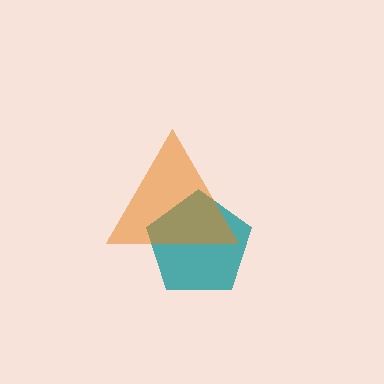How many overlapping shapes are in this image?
There are 2 overlapping shapes in the image.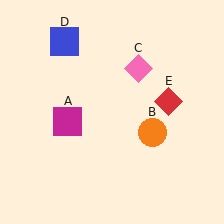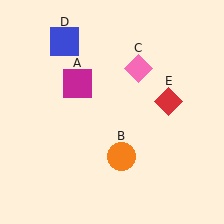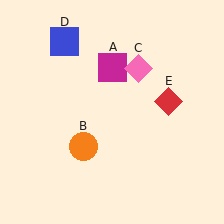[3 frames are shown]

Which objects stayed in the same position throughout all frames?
Pink diamond (object C) and blue square (object D) and red diamond (object E) remained stationary.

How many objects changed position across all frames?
2 objects changed position: magenta square (object A), orange circle (object B).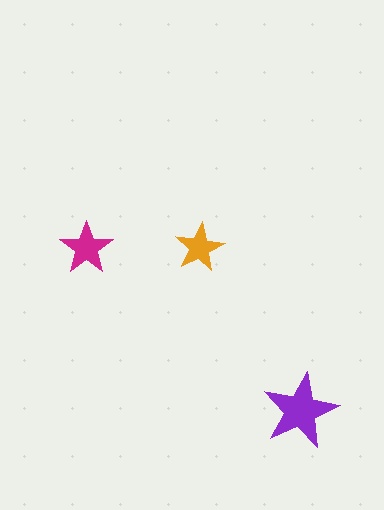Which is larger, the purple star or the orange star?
The purple one.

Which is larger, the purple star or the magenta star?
The purple one.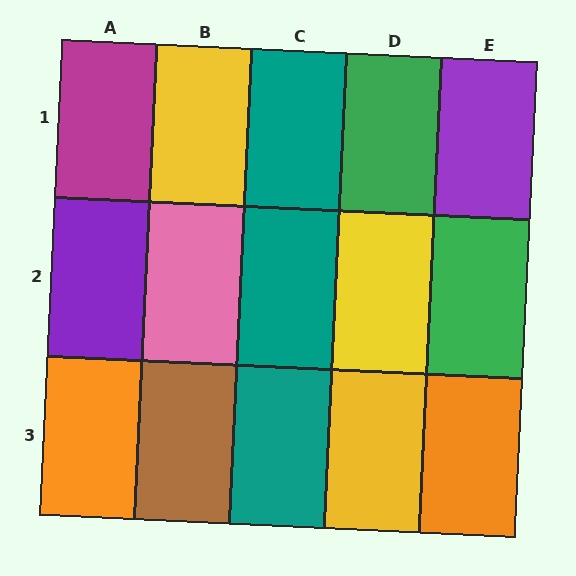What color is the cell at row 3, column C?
Teal.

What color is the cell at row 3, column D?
Yellow.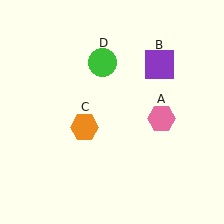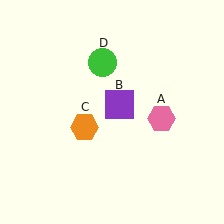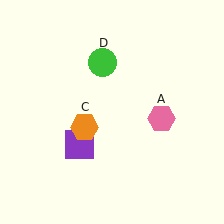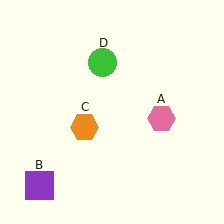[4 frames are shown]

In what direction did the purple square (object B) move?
The purple square (object B) moved down and to the left.